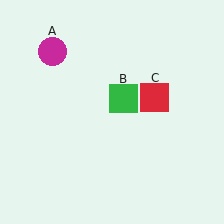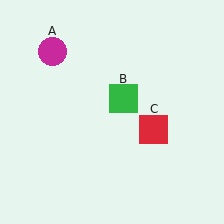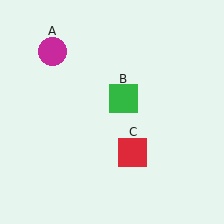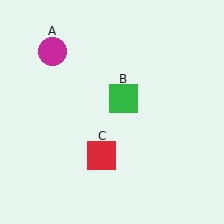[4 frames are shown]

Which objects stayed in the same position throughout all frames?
Magenta circle (object A) and green square (object B) remained stationary.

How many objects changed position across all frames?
1 object changed position: red square (object C).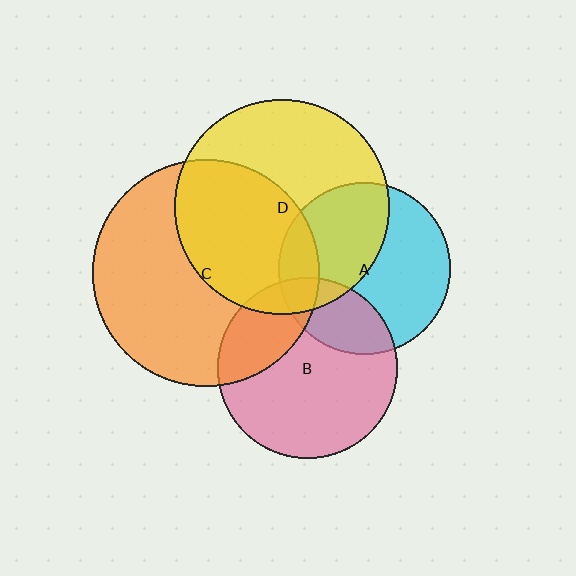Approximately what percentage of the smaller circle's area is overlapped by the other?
Approximately 25%.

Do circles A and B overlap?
Yes.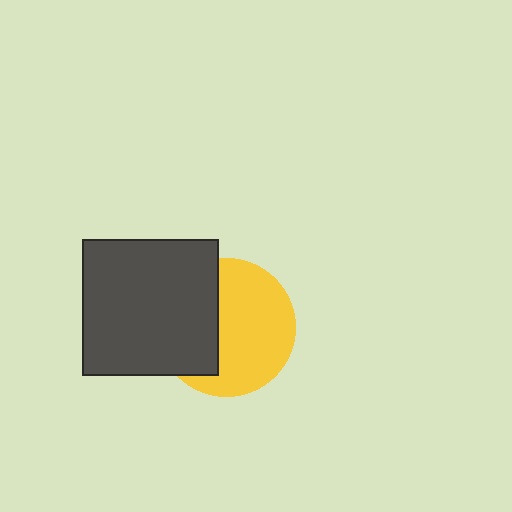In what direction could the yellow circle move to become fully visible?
The yellow circle could move right. That would shift it out from behind the dark gray square entirely.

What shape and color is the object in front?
The object in front is a dark gray square.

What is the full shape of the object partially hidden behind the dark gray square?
The partially hidden object is a yellow circle.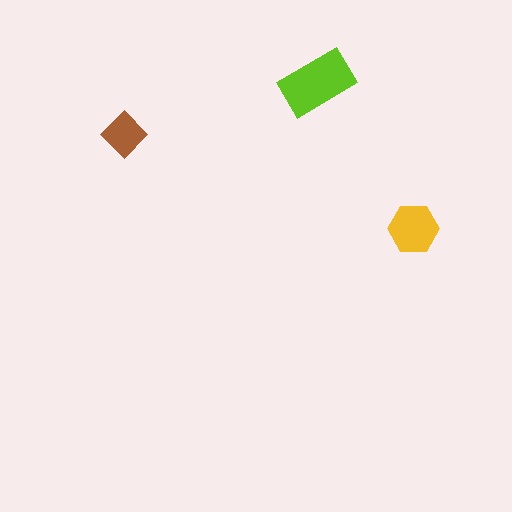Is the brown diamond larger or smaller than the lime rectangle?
Smaller.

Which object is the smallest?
The brown diamond.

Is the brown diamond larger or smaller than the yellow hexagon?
Smaller.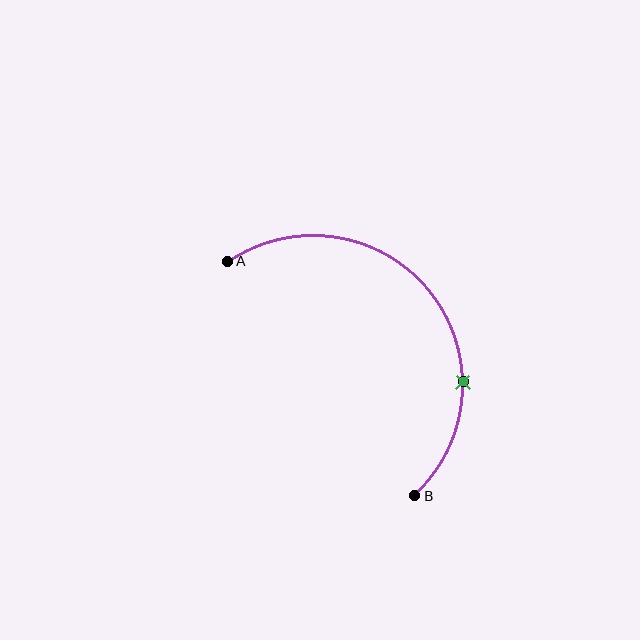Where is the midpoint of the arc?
The arc midpoint is the point on the curve farthest from the straight line joining A and B. It sits above and to the right of that line.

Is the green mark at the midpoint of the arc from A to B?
No. The green mark lies on the arc but is closer to endpoint B. The arc midpoint would be at the point on the curve equidistant along the arc from both A and B.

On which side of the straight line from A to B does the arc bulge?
The arc bulges above and to the right of the straight line connecting A and B.